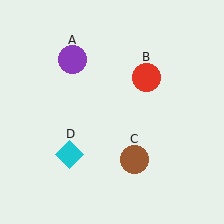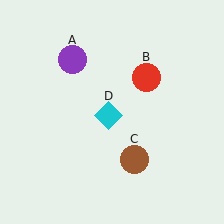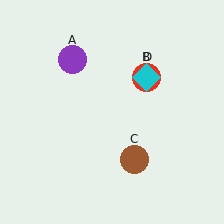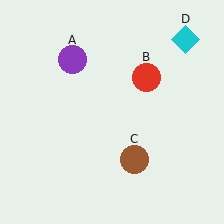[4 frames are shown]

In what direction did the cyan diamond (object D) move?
The cyan diamond (object D) moved up and to the right.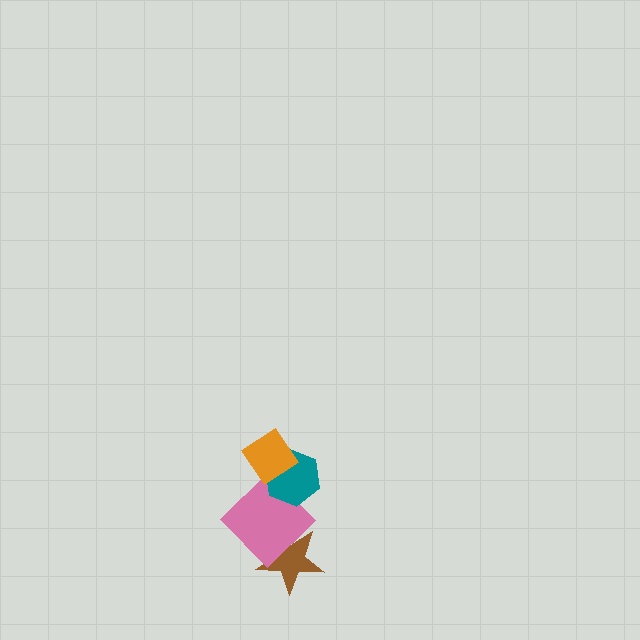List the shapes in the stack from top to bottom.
From top to bottom: the orange diamond, the teal hexagon, the pink diamond, the brown star.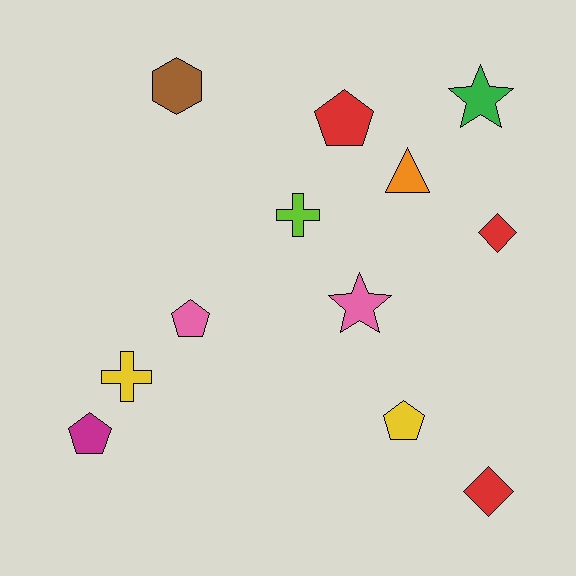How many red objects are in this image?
There are 3 red objects.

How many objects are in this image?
There are 12 objects.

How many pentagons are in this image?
There are 4 pentagons.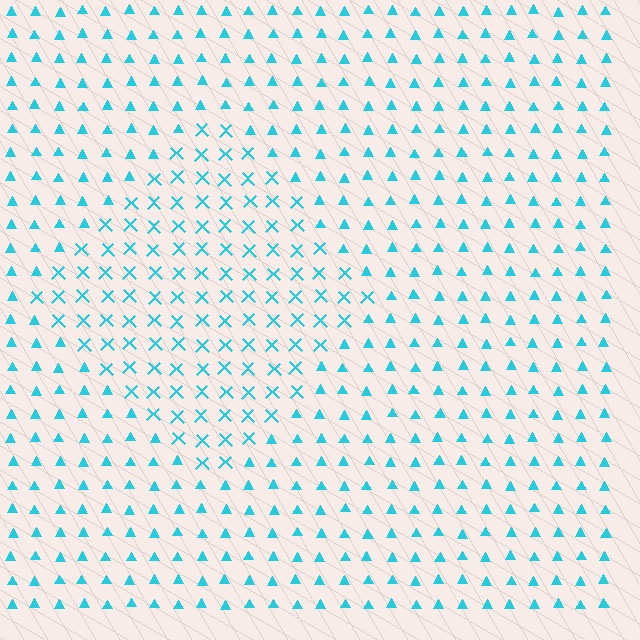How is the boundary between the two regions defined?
The boundary is defined by a change in element shape: X marks inside vs. triangles outside. All elements share the same color and spacing.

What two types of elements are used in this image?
The image uses X marks inside the diamond region and triangles outside it.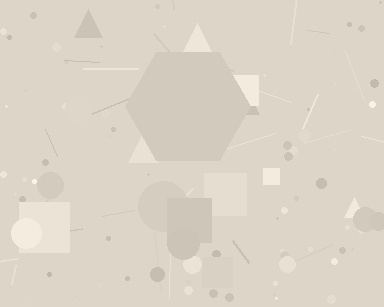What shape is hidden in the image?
A hexagon is hidden in the image.